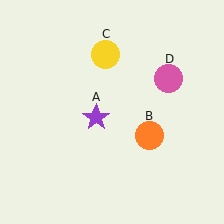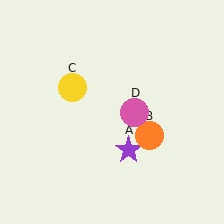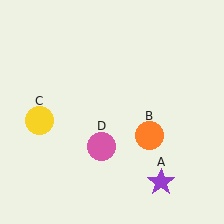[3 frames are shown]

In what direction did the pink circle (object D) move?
The pink circle (object D) moved down and to the left.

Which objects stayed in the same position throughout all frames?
Orange circle (object B) remained stationary.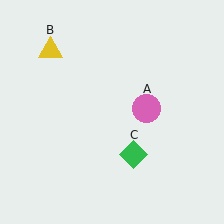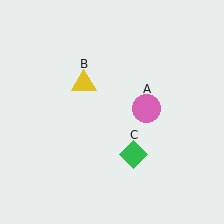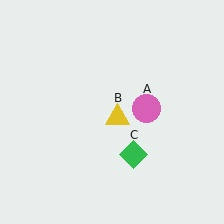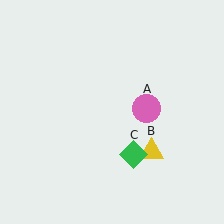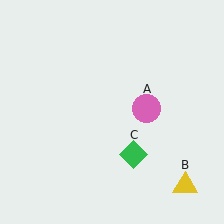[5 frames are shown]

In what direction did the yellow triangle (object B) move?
The yellow triangle (object B) moved down and to the right.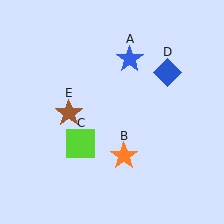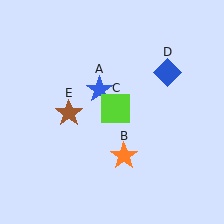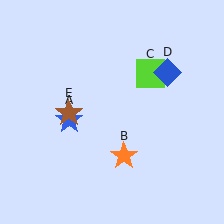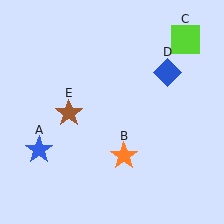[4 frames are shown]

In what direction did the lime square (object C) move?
The lime square (object C) moved up and to the right.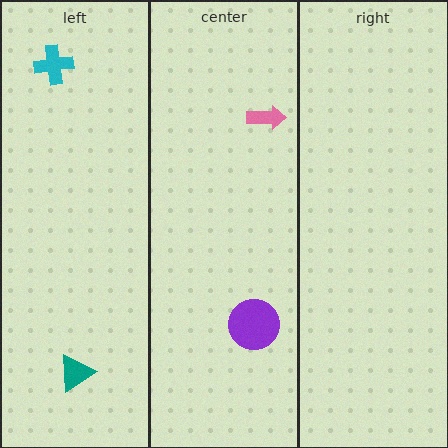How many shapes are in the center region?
2.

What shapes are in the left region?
The cyan cross, the teal triangle.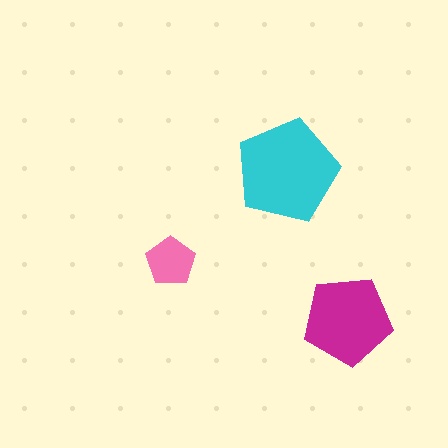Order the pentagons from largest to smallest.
the cyan one, the magenta one, the pink one.